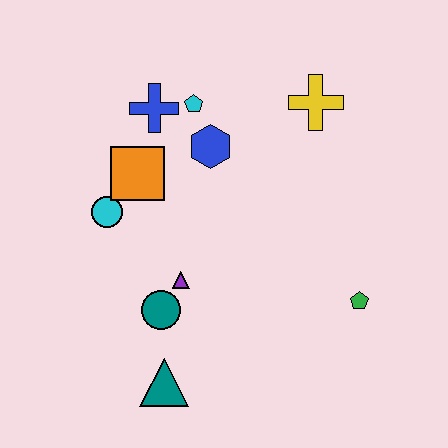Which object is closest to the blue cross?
The cyan pentagon is closest to the blue cross.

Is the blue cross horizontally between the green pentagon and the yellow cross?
No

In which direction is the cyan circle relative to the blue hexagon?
The cyan circle is to the left of the blue hexagon.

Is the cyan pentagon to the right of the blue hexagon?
No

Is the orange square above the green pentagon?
Yes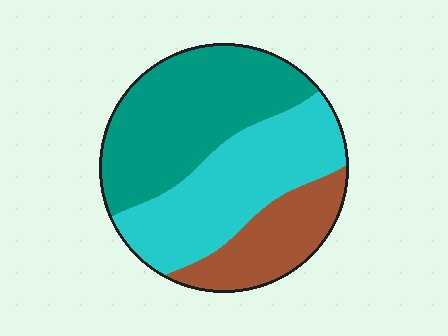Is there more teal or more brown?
Teal.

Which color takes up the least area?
Brown, at roughly 20%.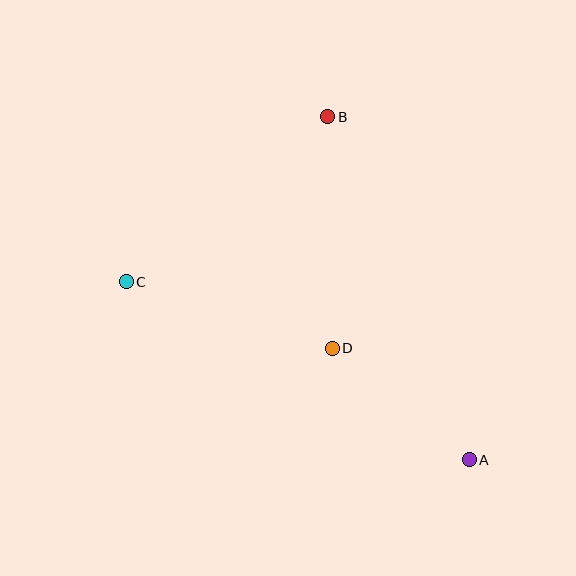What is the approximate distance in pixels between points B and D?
The distance between B and D is approximately 232 pixels.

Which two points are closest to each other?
Points A and D are closest to each other.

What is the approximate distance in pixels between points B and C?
The distance between B and C is approximately 261 pixels.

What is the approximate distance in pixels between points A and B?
The distance between A and B is approximately 371 pixels.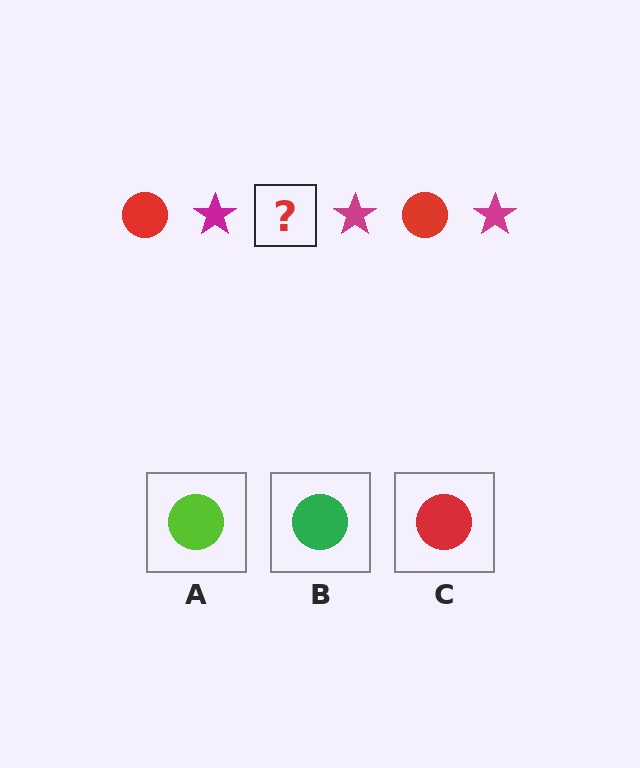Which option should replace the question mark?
Option C.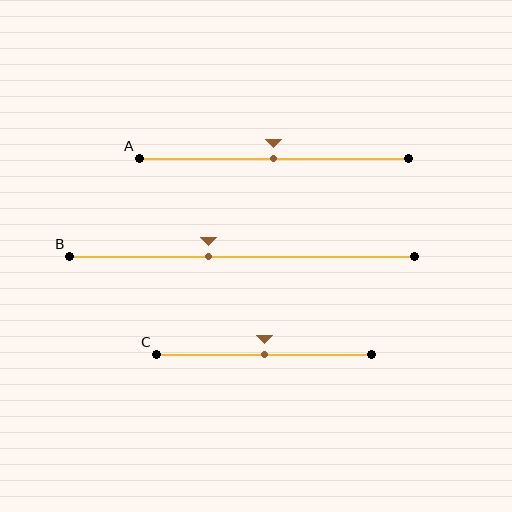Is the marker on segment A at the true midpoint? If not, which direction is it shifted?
Yes, the marker on segment A is at the true midpoint.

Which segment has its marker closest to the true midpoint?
Segment A has its marker closest to the true midpoint.